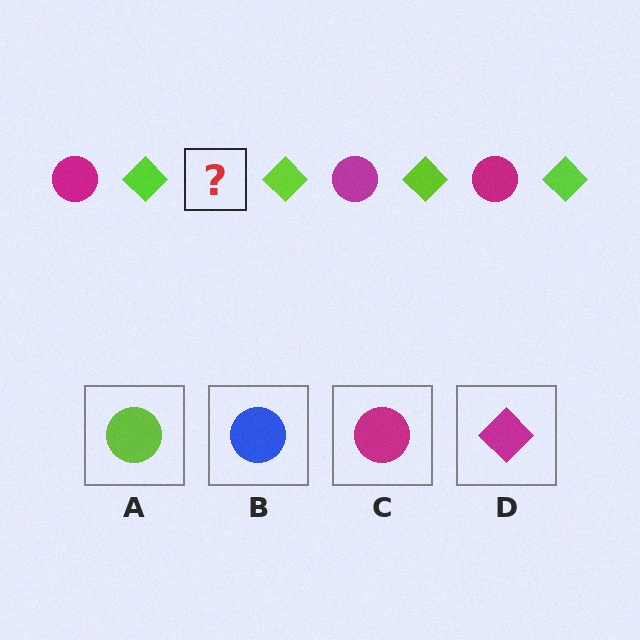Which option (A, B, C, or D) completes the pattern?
C.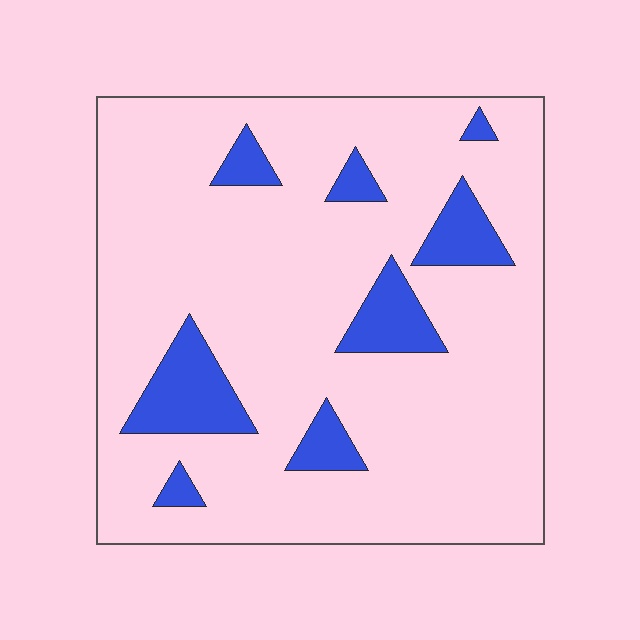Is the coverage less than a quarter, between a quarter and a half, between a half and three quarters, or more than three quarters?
Less than a quarter.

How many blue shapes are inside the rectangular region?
8.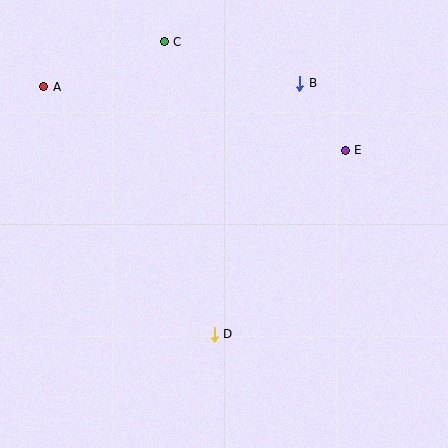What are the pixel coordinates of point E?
Point E is at (345, 150).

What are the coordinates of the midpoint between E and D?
The midpoint between E and D is at (280, 242).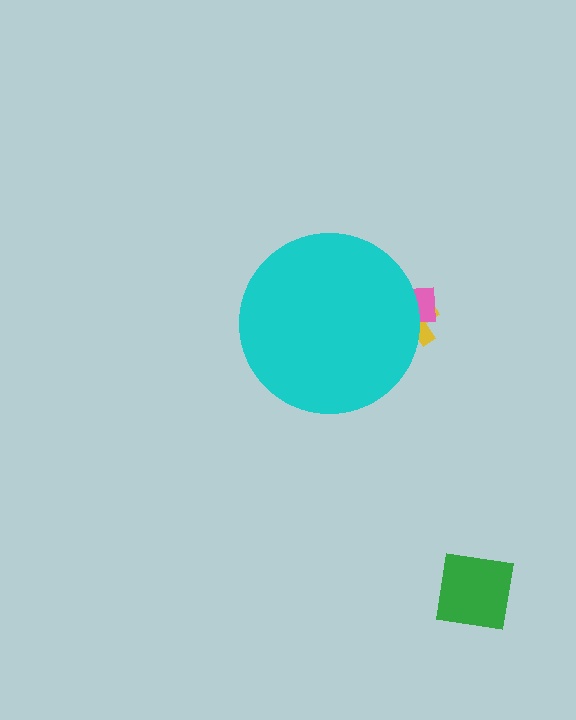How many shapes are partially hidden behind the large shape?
2 shapes are partially hidden.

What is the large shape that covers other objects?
A cyan circle.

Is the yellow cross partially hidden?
Yes, the yellow cross is partially hidden behind the cyan circle.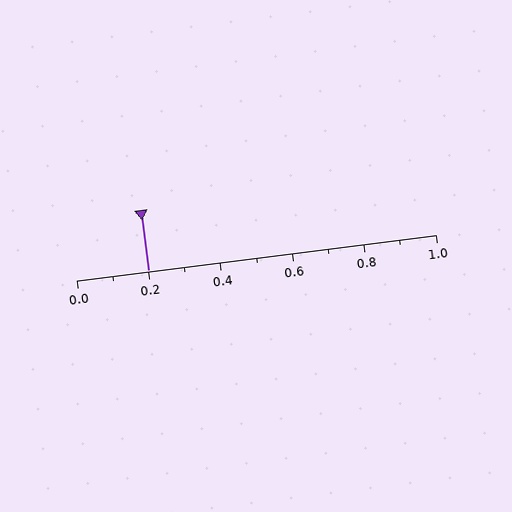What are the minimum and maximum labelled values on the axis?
The axis runs from 0.0 to 1.0.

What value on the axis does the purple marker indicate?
The marker indicates approximately 0.2.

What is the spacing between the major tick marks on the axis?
The major ticks are spaced 0.2 apart.